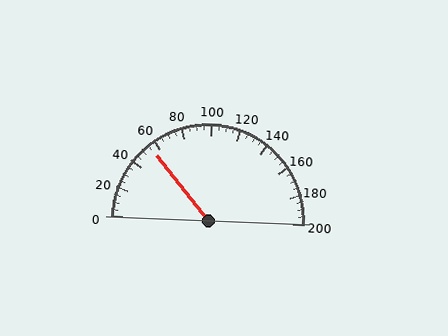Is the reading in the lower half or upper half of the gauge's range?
The reading is in the lower half of the range (0 to 200).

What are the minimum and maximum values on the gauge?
The gauge ranges from 0 to 200.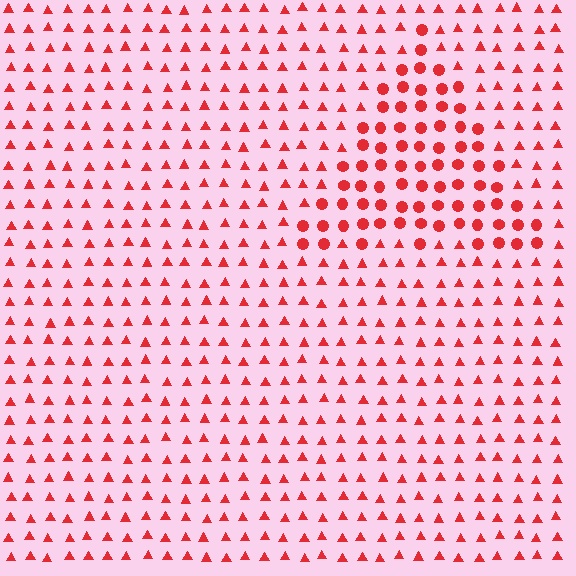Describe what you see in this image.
The image is filled with small red elements arranged in a uniform grid. A triangle-shaped region contains circles, while the surrounding area contains triangles. The boundary is defined purely by the change in element shape.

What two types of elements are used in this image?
The image uses circles inside the triangle region and triangles outside it.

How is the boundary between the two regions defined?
The boundary is defined by a change in element shape: circles inside vs. triangles outside. All elements share the same color and spacing.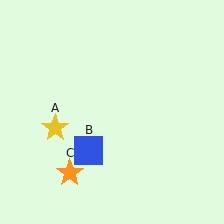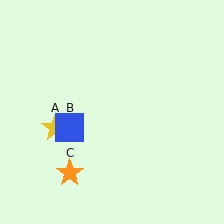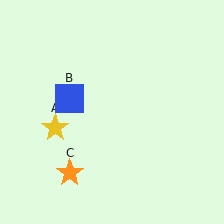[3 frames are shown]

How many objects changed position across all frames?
1 object changed position: blue square (object B).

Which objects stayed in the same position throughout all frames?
Yellow star (object A) and orange star (object C) remained stationary.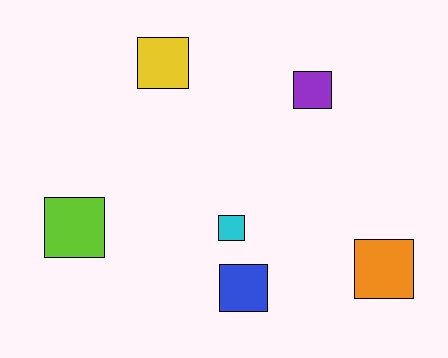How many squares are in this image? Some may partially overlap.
There are 6 squares.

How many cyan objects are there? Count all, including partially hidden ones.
There is 1 cyan object.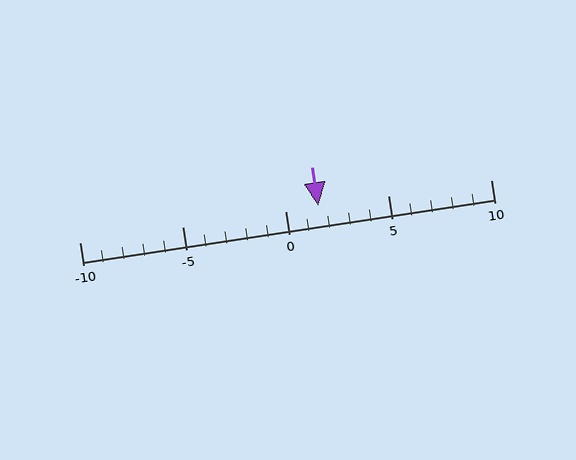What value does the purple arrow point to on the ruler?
The purple arrow points to approximately 2.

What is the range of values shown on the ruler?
The ruler shows values from -10 to 10.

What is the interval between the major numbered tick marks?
The major tick marks are spaced 5 units apart.